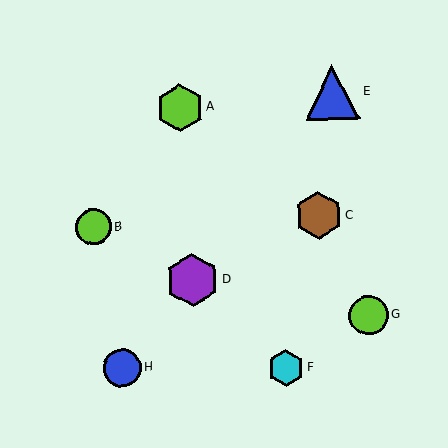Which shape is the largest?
The blue triangle (labeled E) is the largest.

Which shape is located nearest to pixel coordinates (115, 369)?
The blue circle (labeled H) at (122, 368) is nearest to that location.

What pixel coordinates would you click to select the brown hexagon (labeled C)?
Click at (318, 215) to select the brown hexagon C.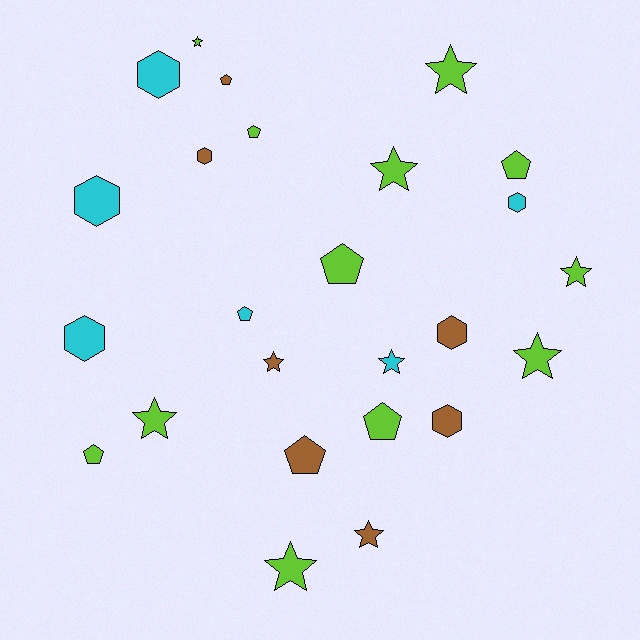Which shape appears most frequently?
Star, with 10 objects.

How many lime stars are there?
There are 7 lime stars.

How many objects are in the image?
There are 25 objects.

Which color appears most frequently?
Lime, with 12 objects.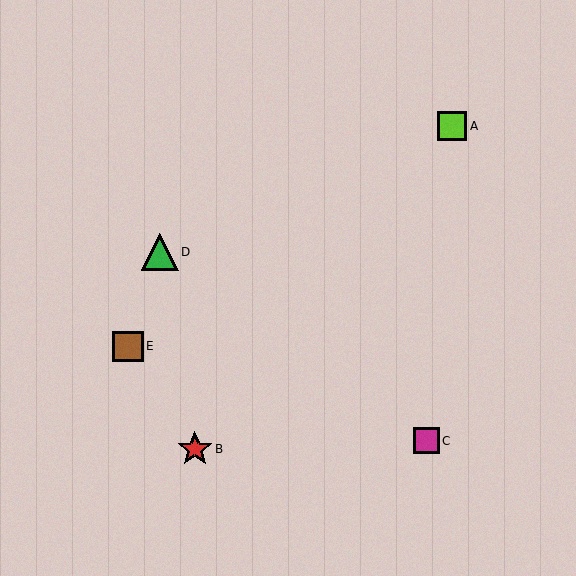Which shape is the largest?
The green triangle (labeled D) is the largest.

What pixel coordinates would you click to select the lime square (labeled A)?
Click at (452, 126) to select the lime square A.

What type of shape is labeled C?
Shape C is a magenta square.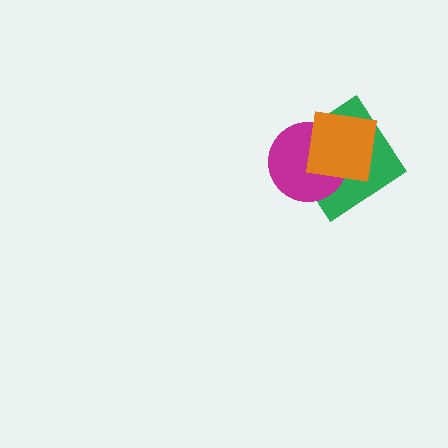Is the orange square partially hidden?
No, no other shape covers it.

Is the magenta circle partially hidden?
Yes, it is partially covered by another shape.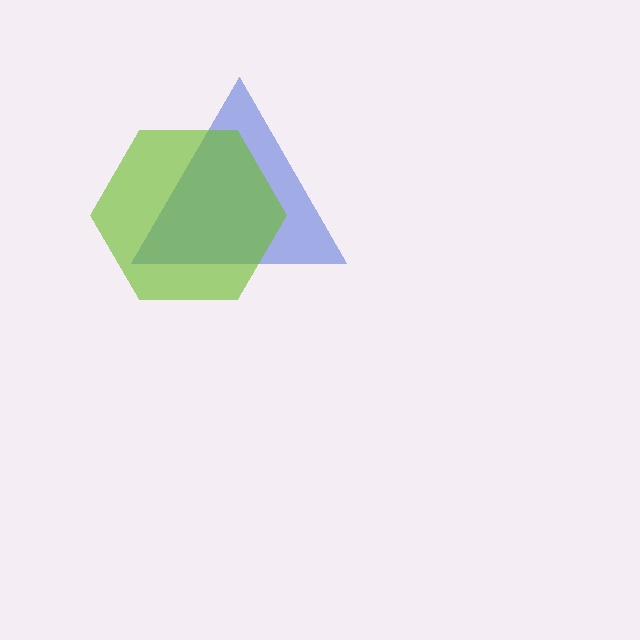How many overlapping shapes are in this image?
There are 2 overlapping shapes in the image.